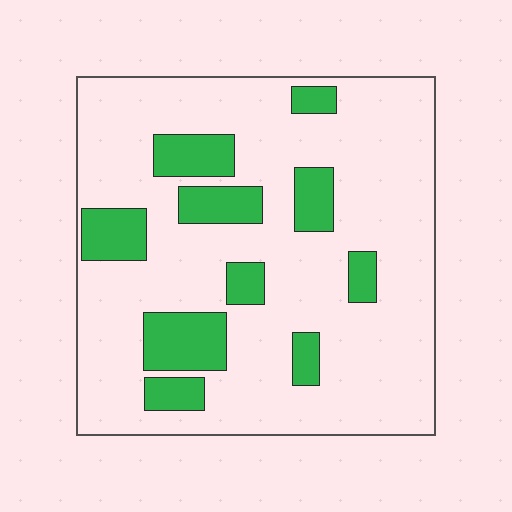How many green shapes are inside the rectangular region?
10.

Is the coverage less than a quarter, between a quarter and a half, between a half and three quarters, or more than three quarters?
Less than a quarter.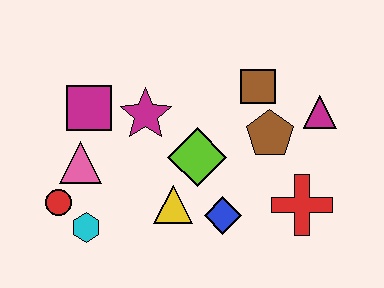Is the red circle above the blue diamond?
Yes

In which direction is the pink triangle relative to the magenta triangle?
The pink triangle is to the left of the magenta triangle.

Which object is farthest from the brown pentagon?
The red circle is farthest from the brown pentagon.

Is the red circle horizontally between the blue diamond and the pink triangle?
No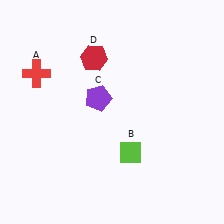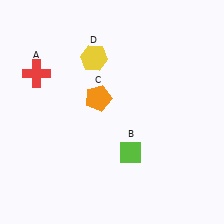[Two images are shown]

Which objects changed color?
C changed from purple to orange. D changed from red to yellow.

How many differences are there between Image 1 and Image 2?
There are 2 differences between the two images.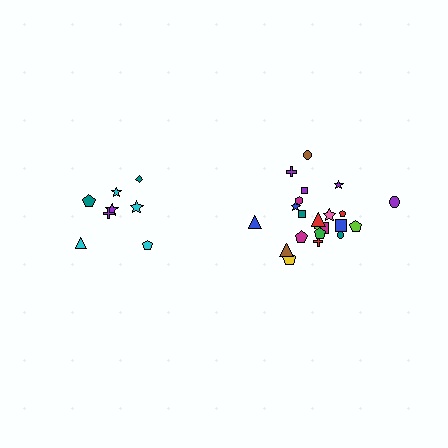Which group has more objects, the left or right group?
The right group.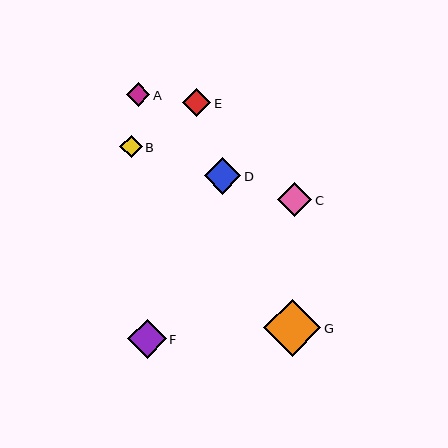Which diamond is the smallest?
Diamond B is the smallest with a size of approximately 23 pixels.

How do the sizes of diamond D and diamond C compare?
Diamond D and diamond C are approximately the same size.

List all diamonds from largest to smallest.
From largest to smallest: G, F, D, C, E, A, B.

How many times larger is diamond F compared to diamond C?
Diamond F is approximately 1.1 times the size of diamond C.